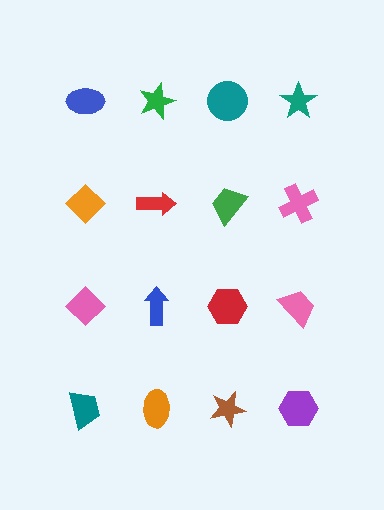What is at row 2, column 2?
A red arrow.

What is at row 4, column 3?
A brown star.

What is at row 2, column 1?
An orange diamond.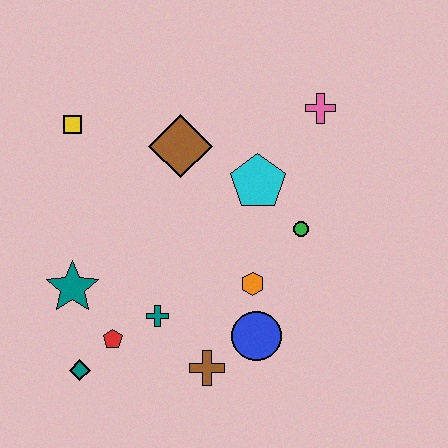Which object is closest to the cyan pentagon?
The green circle is closest to the cyan pentagon.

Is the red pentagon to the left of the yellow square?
No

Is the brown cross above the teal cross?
No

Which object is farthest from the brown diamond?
The teal diamond is farthest from the brown diamond.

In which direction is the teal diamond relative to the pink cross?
The teal diamond is below the pink cross.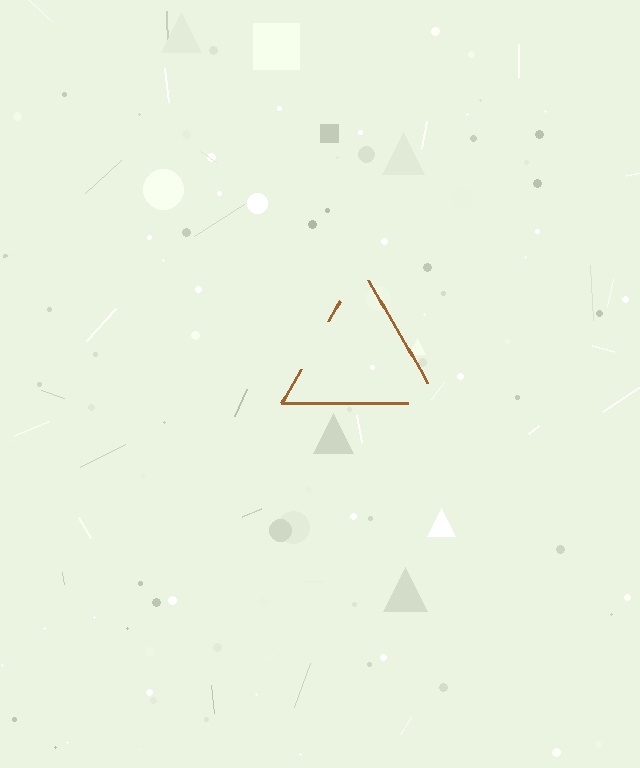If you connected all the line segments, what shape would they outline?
They would outline a triangle.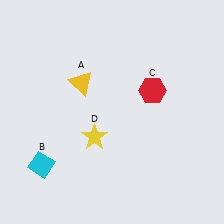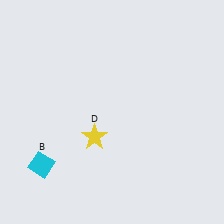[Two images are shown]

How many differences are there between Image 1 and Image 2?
There are 2 differences between the two images.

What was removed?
The yellow triangle (A), the red hexagon (C) were removed in Image 2.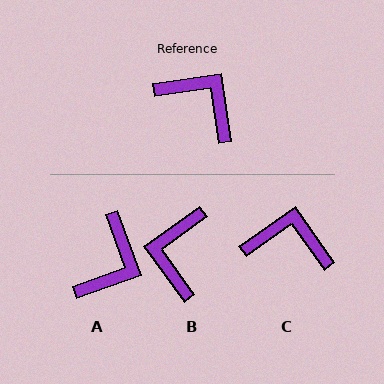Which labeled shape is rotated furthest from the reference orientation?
B, about 117 degrees away.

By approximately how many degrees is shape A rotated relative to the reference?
Approximately 78 degrees clockwise.